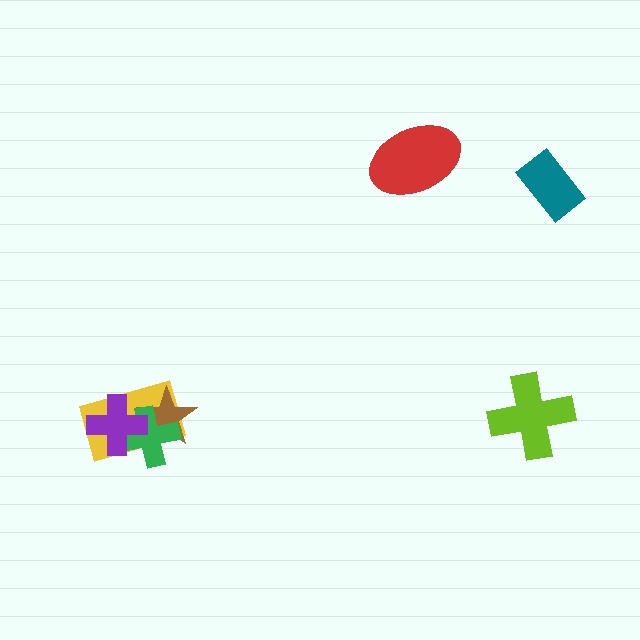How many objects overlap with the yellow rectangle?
3 objects overlap with the yellow rectangle.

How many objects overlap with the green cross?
3 objects overlap with the green cross.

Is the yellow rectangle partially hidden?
Yes, it is partially covered by another shape.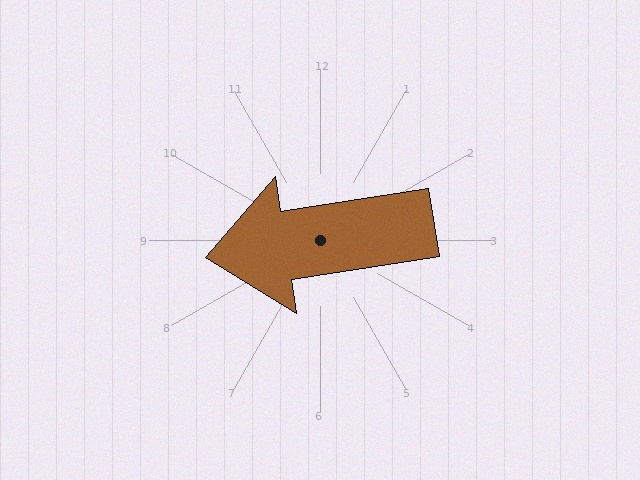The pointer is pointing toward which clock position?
Roughly 9 o'clock.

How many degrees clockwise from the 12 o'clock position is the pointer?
Approximately 261 degrees.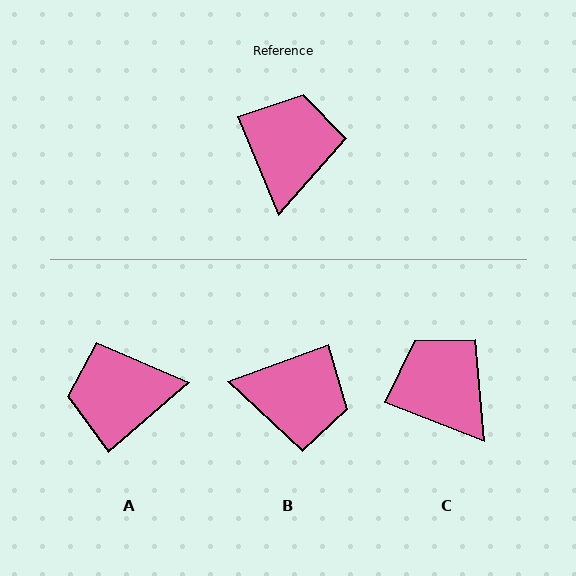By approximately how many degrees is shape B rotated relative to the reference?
Approximately 92 degrees clockwise.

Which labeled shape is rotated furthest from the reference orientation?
A, about 108 degrees away.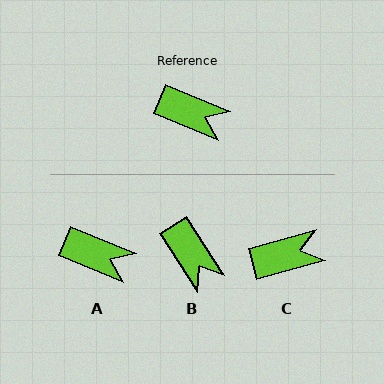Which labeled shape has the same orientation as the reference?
A.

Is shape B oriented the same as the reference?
No, it is off by about 35 degrees.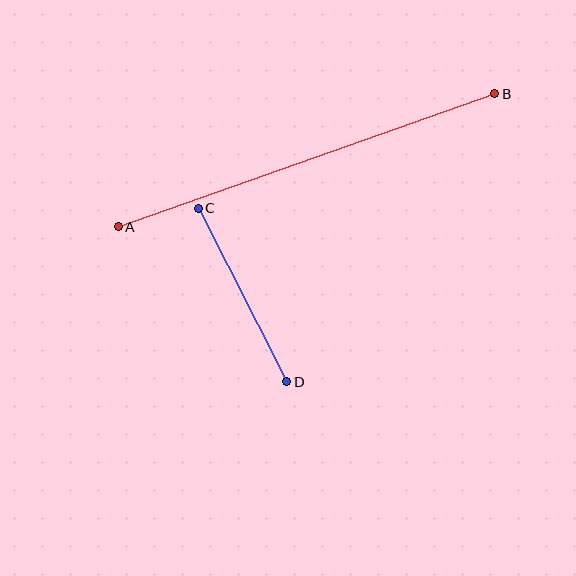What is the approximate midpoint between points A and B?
The midpoint is at approximately (306, 160) pixels.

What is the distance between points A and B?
The distance is approximately 399 pixels.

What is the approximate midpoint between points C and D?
The midpoint is at approximately (243, 295) pixels.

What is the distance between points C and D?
The distance is approximately 195 pixels.